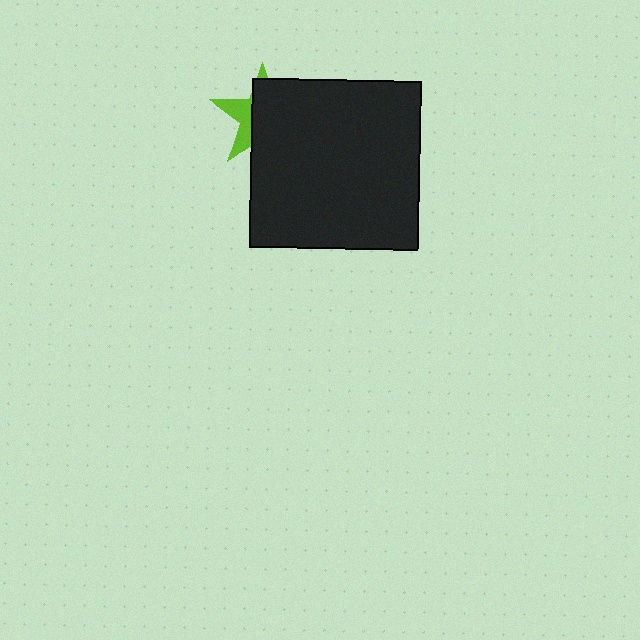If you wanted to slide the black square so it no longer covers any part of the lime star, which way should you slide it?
Slide it right — that is the most direct way to separate the two shapes.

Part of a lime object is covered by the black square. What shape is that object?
It is a star.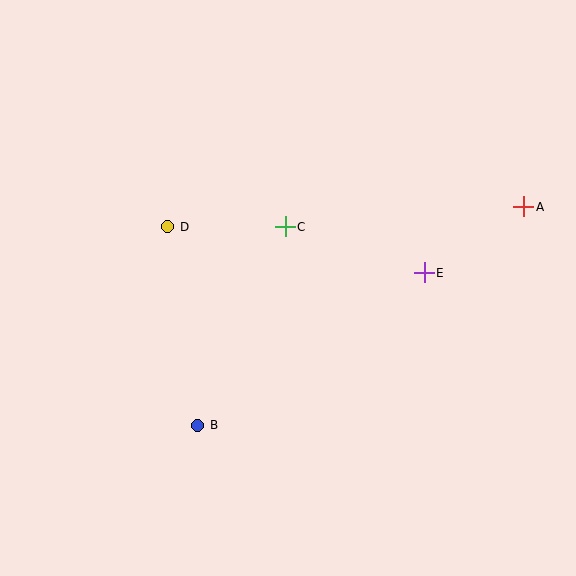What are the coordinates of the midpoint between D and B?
The midpoint between D and B is at (183, 326).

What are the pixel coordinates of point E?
Point E is at (424, 273).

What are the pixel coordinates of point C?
Point C is at (285, 227).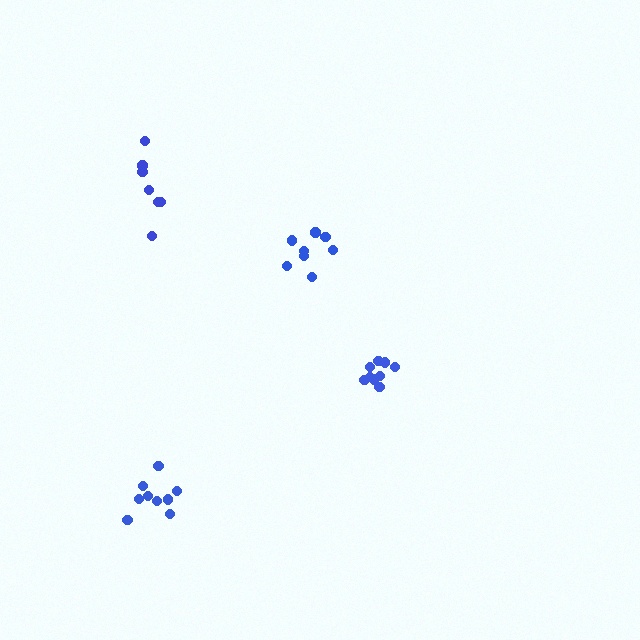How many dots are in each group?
Group 1: 8 dots, Group 2: 9 dots, Group 3: 7 dots, Group 4: 9 dots (33 total).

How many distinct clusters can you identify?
There are 4 distinct clusters.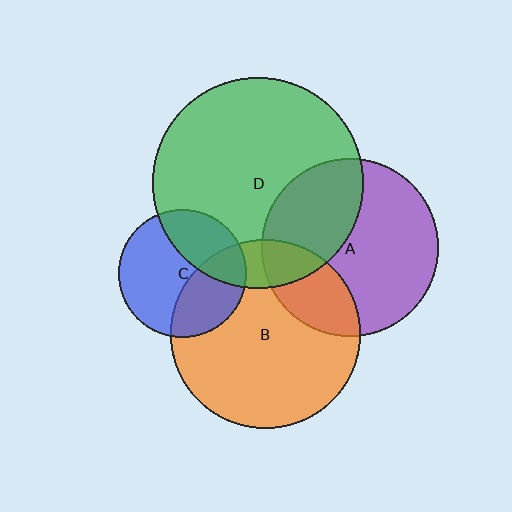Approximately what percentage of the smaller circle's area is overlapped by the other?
Approximately 25%.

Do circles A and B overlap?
Yes.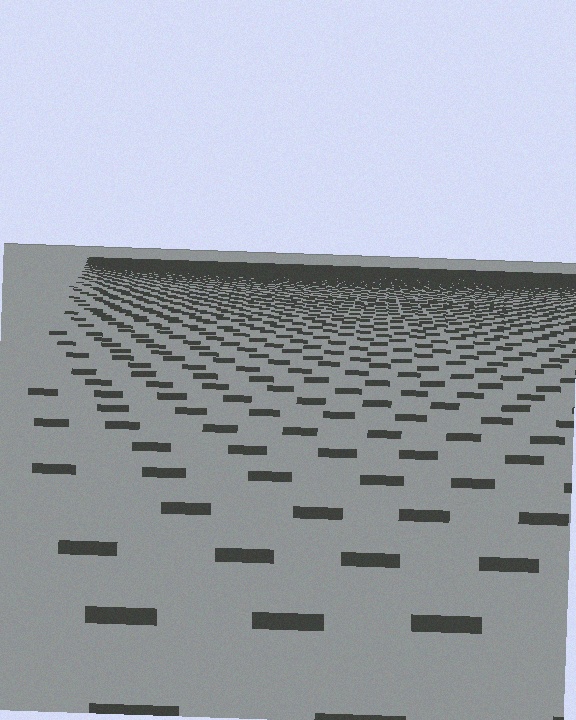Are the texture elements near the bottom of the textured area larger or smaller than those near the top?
Larger. Near the bottom, elements are closer to the viewer and appear at a bigger on-screen size.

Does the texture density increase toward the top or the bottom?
Density increases toward the top.